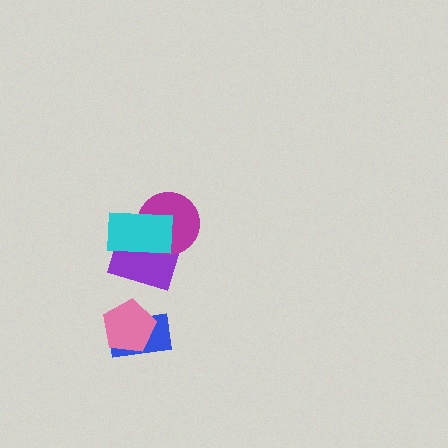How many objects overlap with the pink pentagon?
1 object overlaps with the pink pentagon.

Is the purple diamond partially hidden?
Yes, it is partially covered by another shape.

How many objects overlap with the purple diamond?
2 objects overlap with the purple diamond.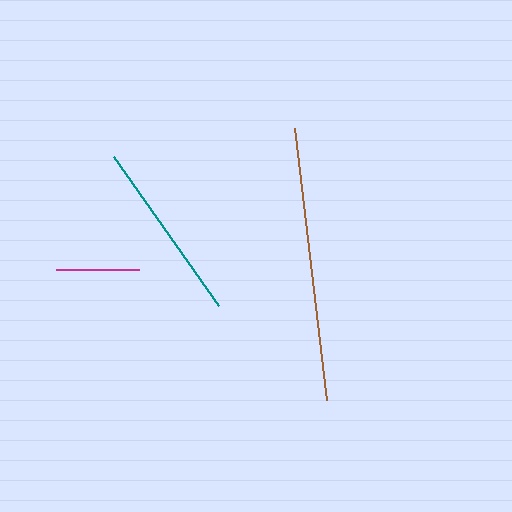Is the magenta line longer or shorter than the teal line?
The teal line is longer than the magenta line.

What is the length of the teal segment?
The teal segment is approximately 183 pixels long.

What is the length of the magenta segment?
The magenta segment is approximately 83 pixels long.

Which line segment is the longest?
The brown line is the longest at approximately 274 pixels.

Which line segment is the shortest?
The magenta line is the shortest at approximately 83 pixels.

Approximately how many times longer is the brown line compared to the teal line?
The brown line is approximately 1.5 times the length of the teal line.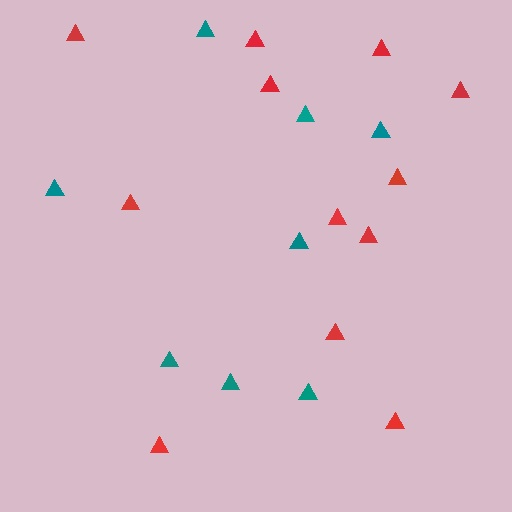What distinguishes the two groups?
There are 2 groups: one group of teal triangles (8) and one group of red triangles (12).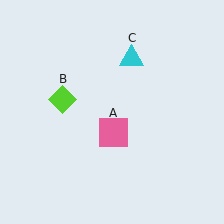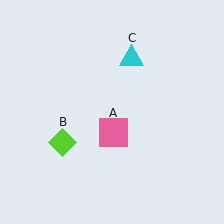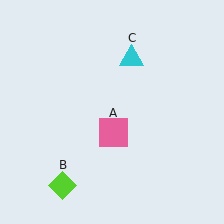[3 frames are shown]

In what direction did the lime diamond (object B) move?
The lime diamond (object B) moved down.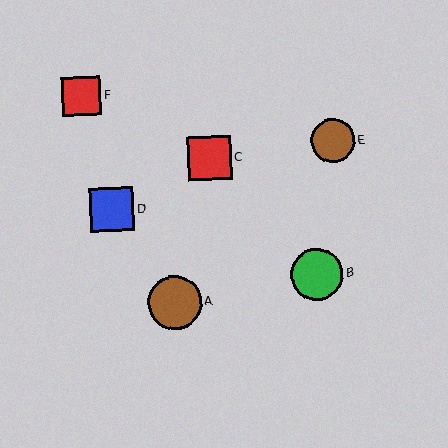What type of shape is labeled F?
Shape F is a red square.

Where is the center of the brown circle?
The center of the brown circle is at (333, 141).